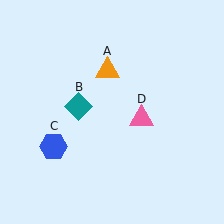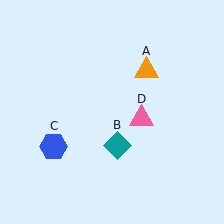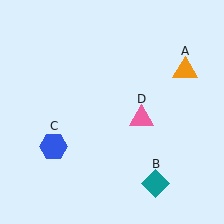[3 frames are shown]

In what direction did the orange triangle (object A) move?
The orange triangle (object A) moved right.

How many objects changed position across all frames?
2 objects changed position: orange triangle (object A), teal diamond (object B).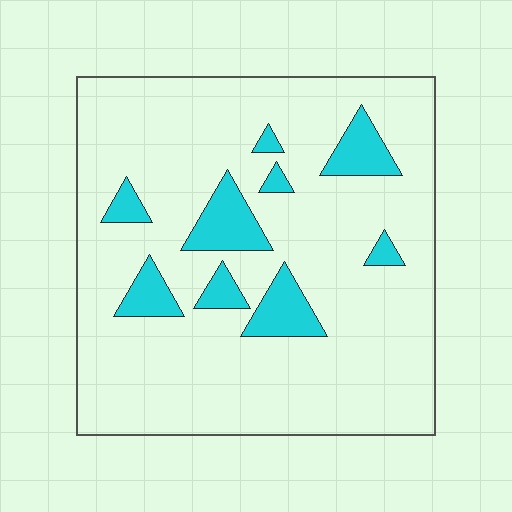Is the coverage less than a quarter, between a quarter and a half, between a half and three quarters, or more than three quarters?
Less than a quarter.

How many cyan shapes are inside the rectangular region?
9.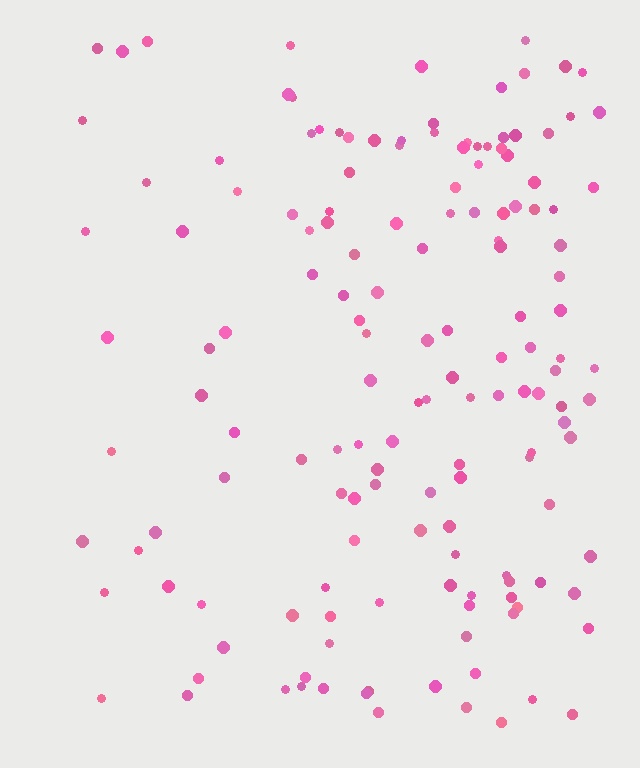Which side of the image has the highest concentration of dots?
The right.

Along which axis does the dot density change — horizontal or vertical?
Horizontal.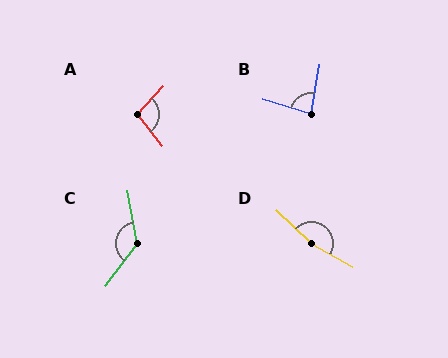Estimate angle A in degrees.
Approximately 100 degrees.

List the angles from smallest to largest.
B (82°), A (100°), C (133°), D (165°).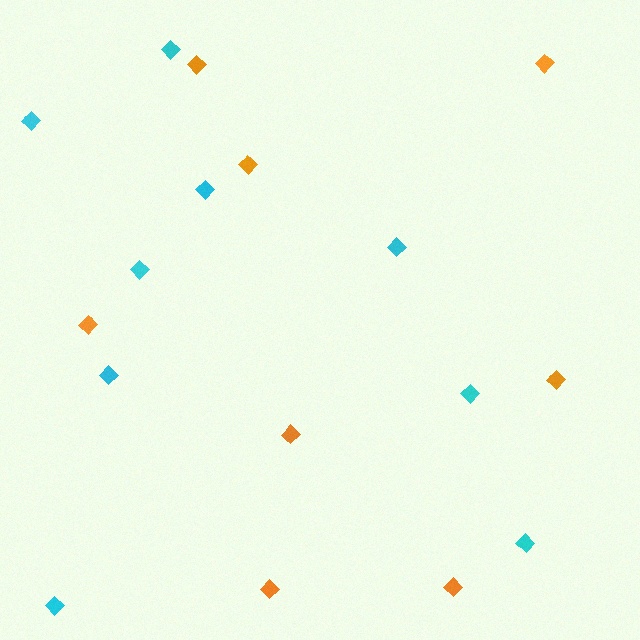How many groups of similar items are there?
There are 2 groups: one group of cyan diamonds (9) and one group of orange diamonds (8).